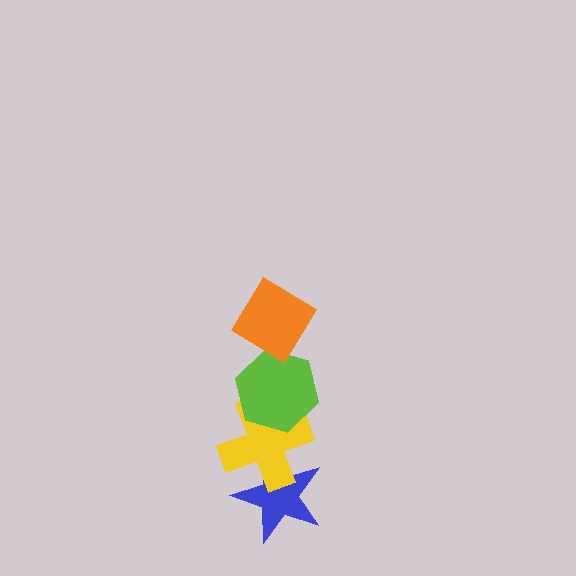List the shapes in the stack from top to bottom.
From top to bottom: the orange diamond, the lime hexagon, the yellow cross, the blue star.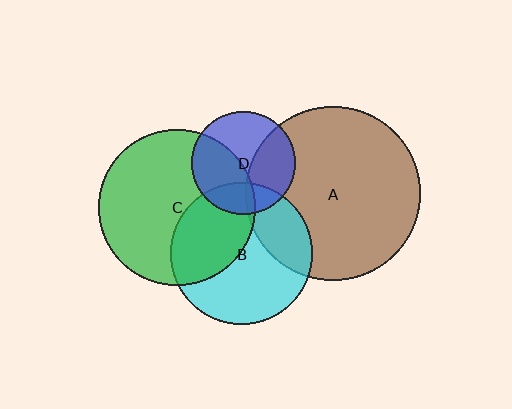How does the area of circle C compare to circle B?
Approximately 1.2 times.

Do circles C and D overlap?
Yes.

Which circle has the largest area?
Circle A (brown).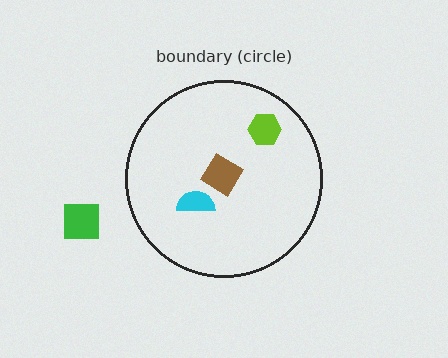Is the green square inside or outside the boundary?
Outside.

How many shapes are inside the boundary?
3 inside, 1 outside.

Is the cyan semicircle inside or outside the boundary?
Inside.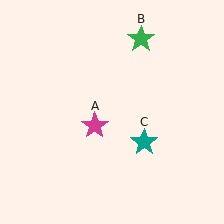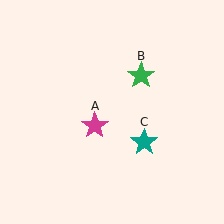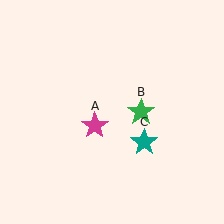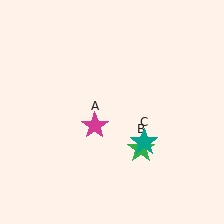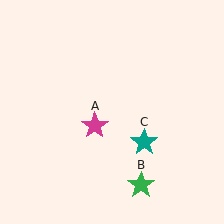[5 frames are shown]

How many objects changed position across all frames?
1 object changed position: green star (object B).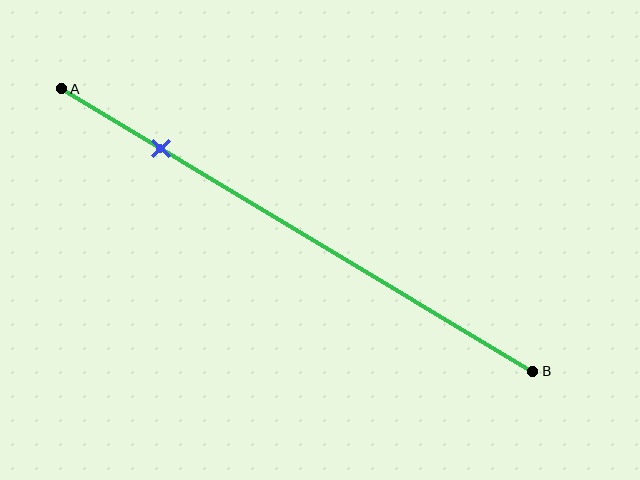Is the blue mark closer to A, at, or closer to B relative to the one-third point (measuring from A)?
The blue mark is closer to point A than the one-third point of segment AB.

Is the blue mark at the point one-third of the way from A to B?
No, the mark is at about 20% from A, not at the 33% one-third point.